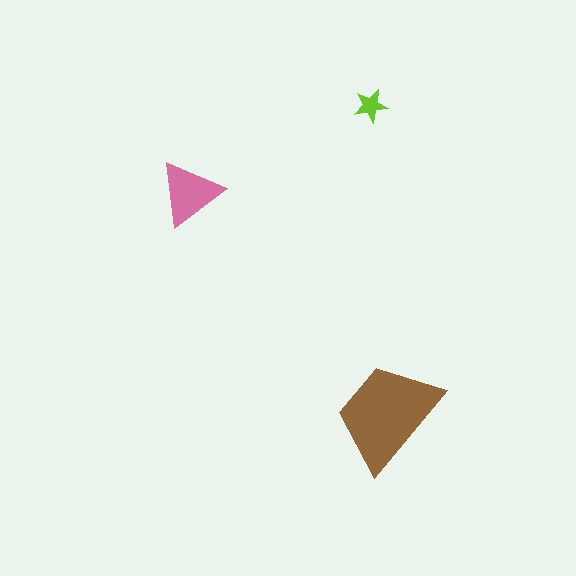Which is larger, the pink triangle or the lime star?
The pink triangle.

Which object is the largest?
The brown trapezoid.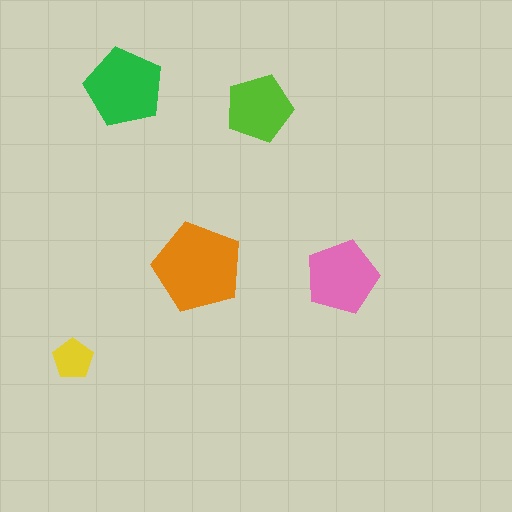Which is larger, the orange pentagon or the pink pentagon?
The orange one.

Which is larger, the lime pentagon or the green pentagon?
The green one.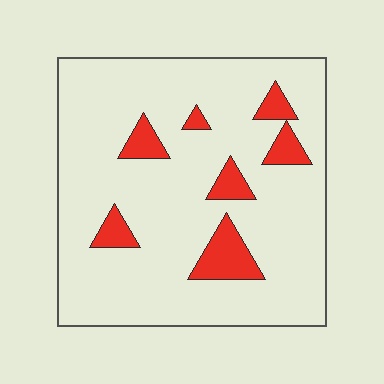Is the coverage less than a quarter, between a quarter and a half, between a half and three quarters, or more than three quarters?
Less than a quarter.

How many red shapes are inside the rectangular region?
7.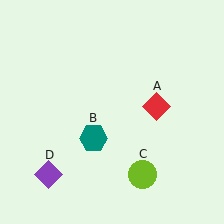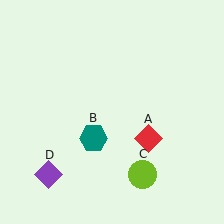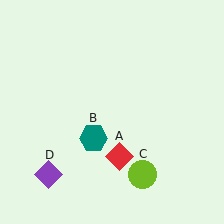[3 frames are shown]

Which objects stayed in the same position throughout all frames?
Teal hexagon (object B) and lime circle (object C) and purple diamond (object D) remained stationary.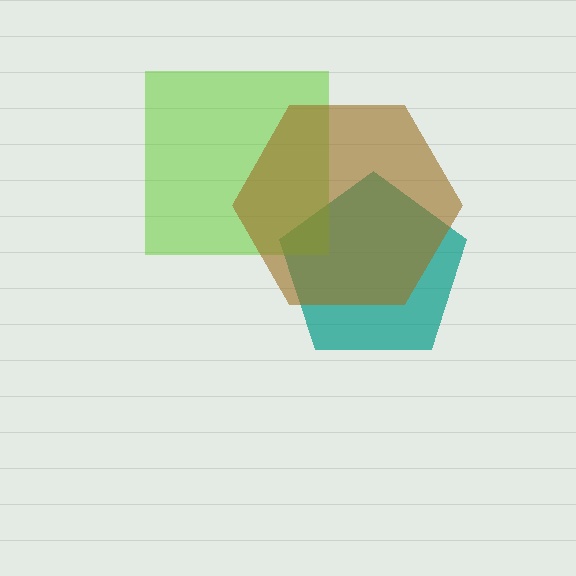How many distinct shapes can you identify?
There are 3 distinct shapes: a teal pentagon, a lime square, a brown hexagon.